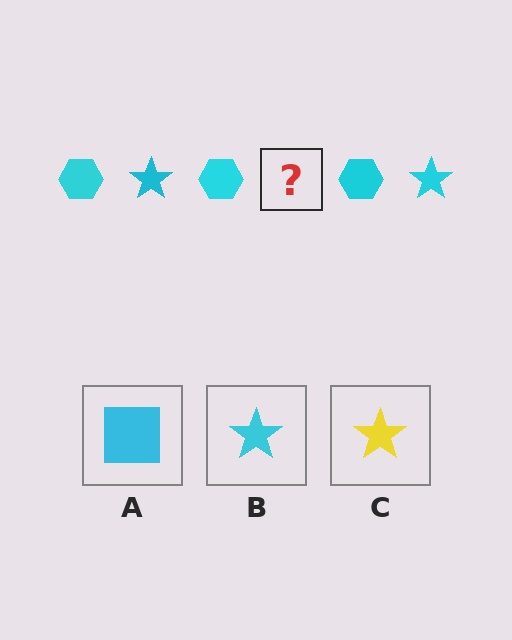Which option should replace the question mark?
Option B.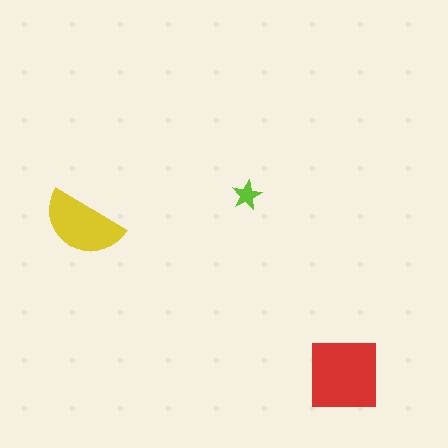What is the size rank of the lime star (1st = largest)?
3rd.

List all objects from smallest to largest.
The lime star, the yellow semicircle, the red square.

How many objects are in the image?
There are 3 objects in the image.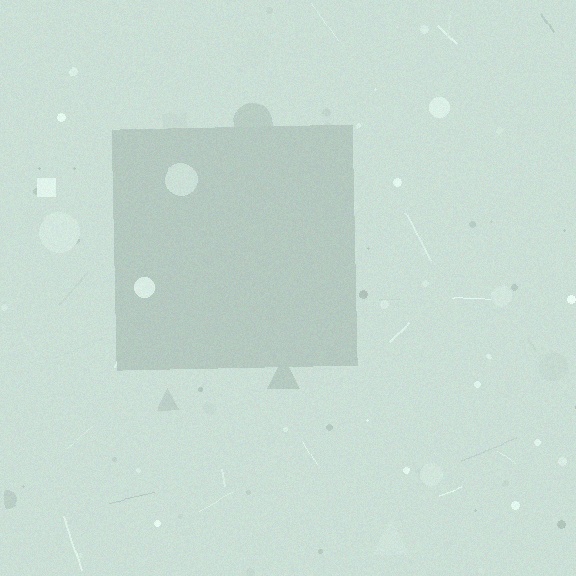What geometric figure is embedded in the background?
A square is embedded in the background.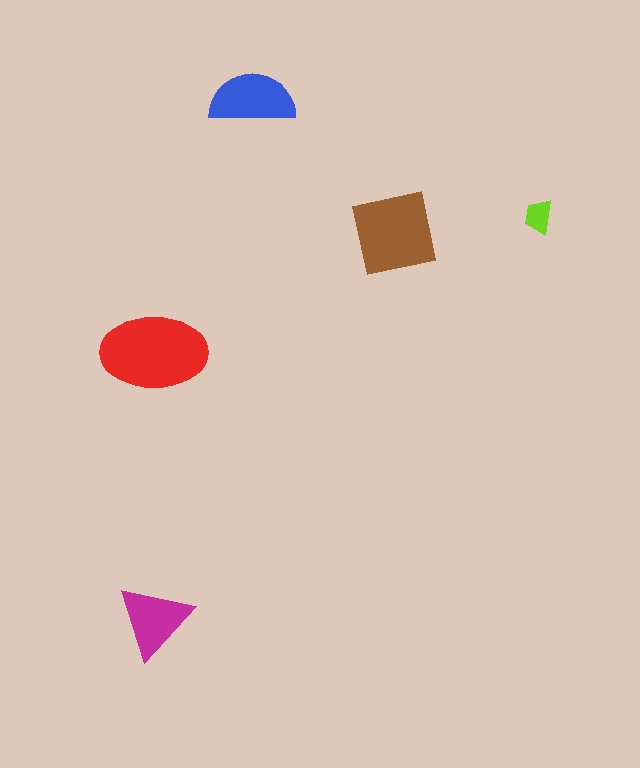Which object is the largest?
The red ellipse.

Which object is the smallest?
The lime trapezoid.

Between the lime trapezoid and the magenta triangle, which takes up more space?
The magenta triangle.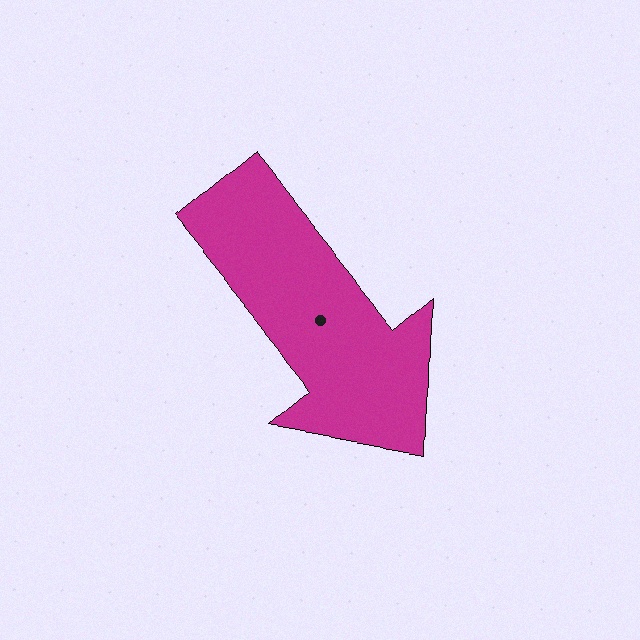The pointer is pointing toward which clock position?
Roughly 5 o'clock.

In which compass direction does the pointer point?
Southeast.